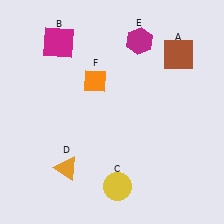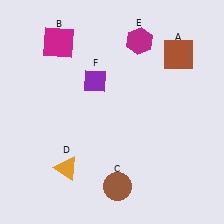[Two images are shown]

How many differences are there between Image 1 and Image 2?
There are 2 differences between the two images.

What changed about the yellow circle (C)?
In Image 1, C is yellow. In Image 2, it changed to brown.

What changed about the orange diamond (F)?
In Image 1, F is orange. In Image 2, it changed to purple.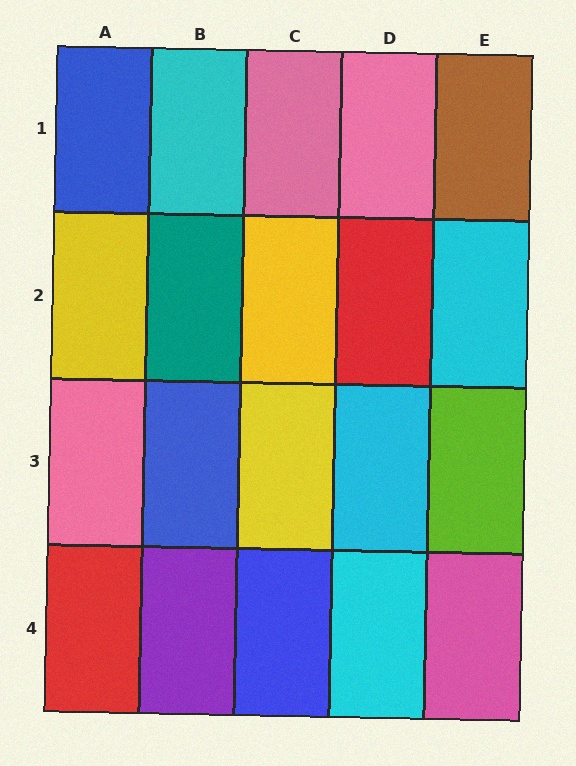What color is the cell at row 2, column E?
Cyan.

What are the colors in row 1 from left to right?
Blue, cyan, pink, pink, brown.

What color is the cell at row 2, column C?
Yellow.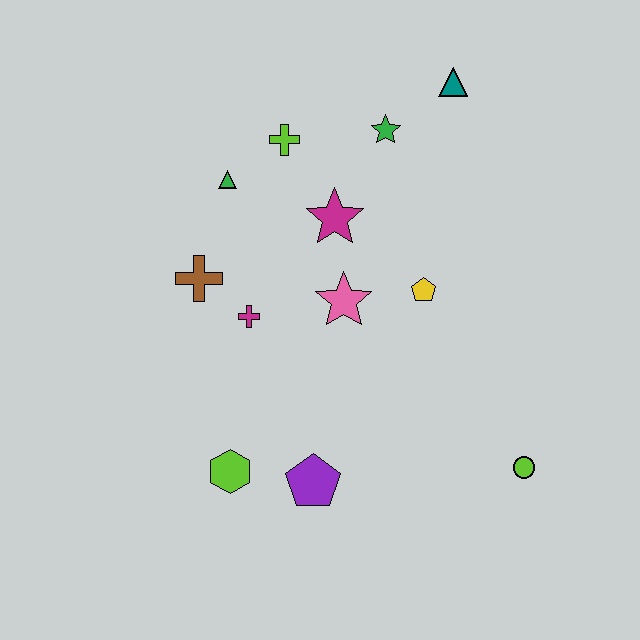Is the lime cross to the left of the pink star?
Yes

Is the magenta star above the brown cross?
Yes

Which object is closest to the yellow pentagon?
The pink star is closest to the yellow pentagon.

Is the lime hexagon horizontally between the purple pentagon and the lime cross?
No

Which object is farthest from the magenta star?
The lime circle is farthest from the magenta star.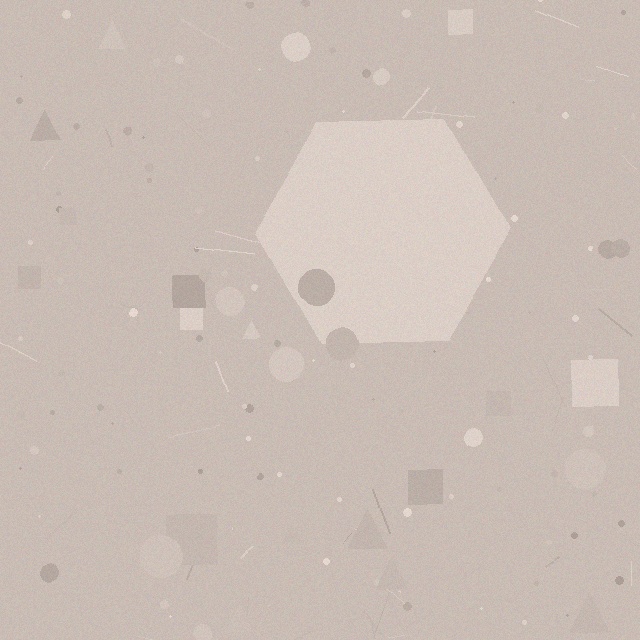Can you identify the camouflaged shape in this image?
The camouflaged shape is a hexagon.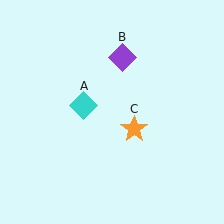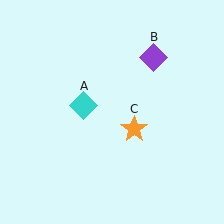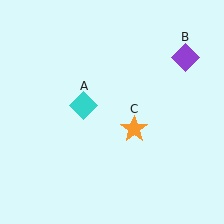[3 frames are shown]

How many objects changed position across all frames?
1 object changed position: purple diamond (object B).